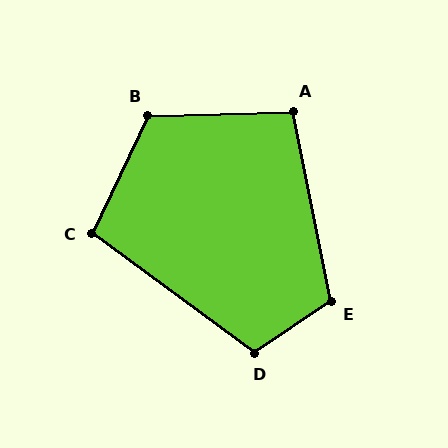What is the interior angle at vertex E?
Approximately 112 degrees (obtuse).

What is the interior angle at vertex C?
Approximately 101 degrees (obtuse).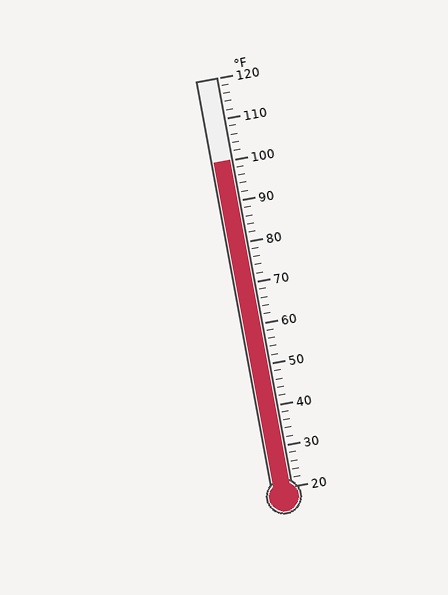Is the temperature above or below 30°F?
The temperature is above 30°F.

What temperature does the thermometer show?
The thermometer shows approximately 100°F.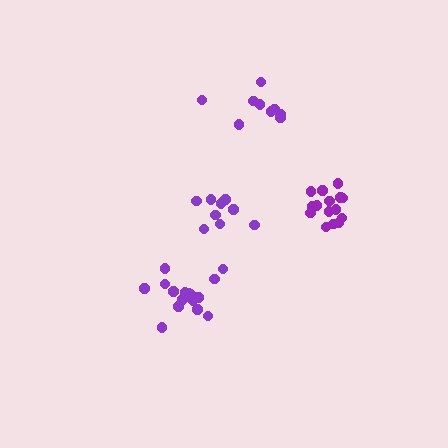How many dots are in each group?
Group 1: 10 dots, Group 2: 15 dots, Group 3: 15 dots, Group 4: 9 dots (49 total).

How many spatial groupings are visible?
There are 4 spatial groupings.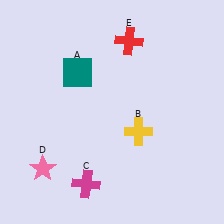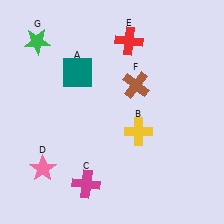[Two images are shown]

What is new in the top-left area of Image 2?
A green star (G) was added in the top-left area of Image 2.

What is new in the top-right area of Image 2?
A brown cross (F) was added in the top-right area of Image 2.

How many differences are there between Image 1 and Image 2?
There are 2 differences between the two images.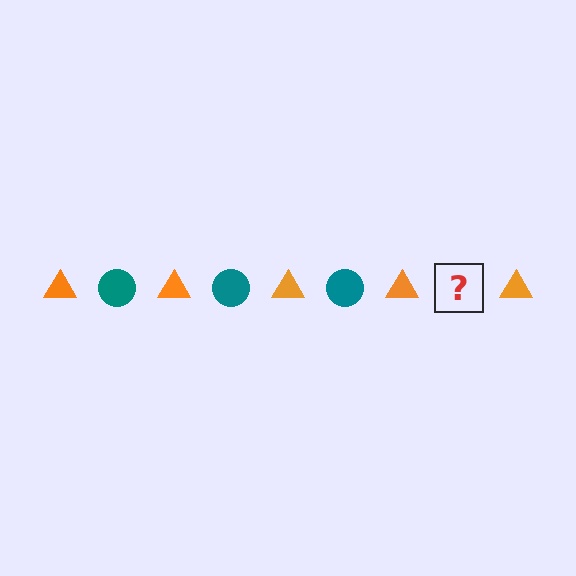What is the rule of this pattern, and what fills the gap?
The rule is that the pattern alternates between orange triangle and teal circle. The gap should be filled with a teal circle.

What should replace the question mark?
The question mark should be replaced with a teal circle.